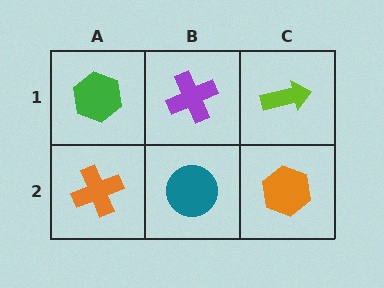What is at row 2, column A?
An orange cross.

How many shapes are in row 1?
3 shapes.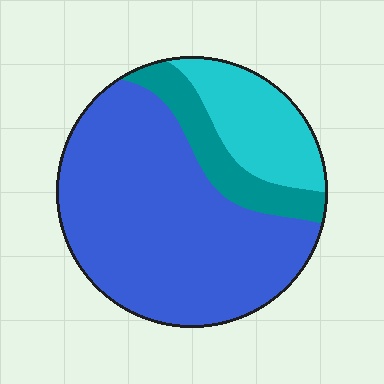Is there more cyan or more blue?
Blue.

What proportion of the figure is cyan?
Cyan takes up about one fifth (1/5) of the figure.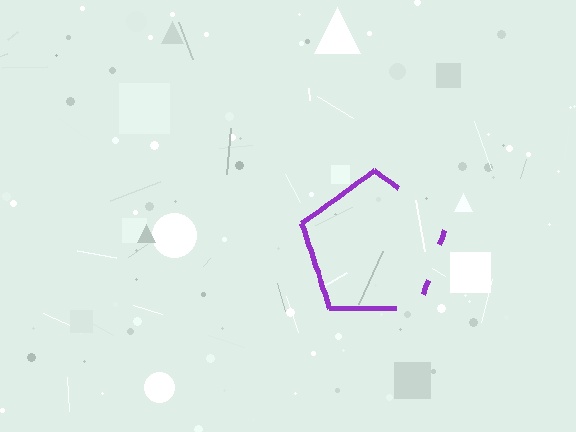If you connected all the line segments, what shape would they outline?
They would outline a pentagon.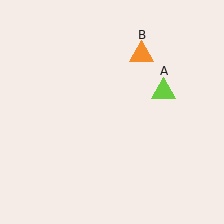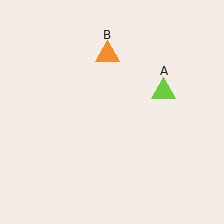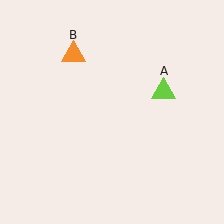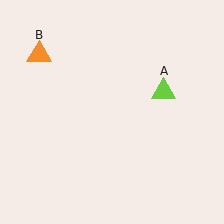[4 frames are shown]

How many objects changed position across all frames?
1 object changed position: orange triangle (object B).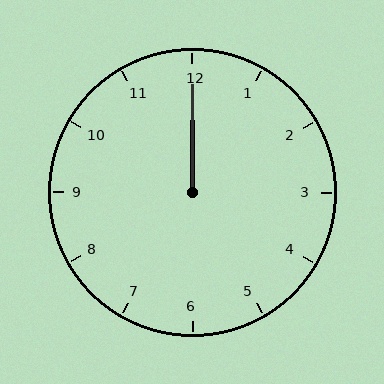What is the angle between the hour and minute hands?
Approximately 0 degrees.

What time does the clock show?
12:00.